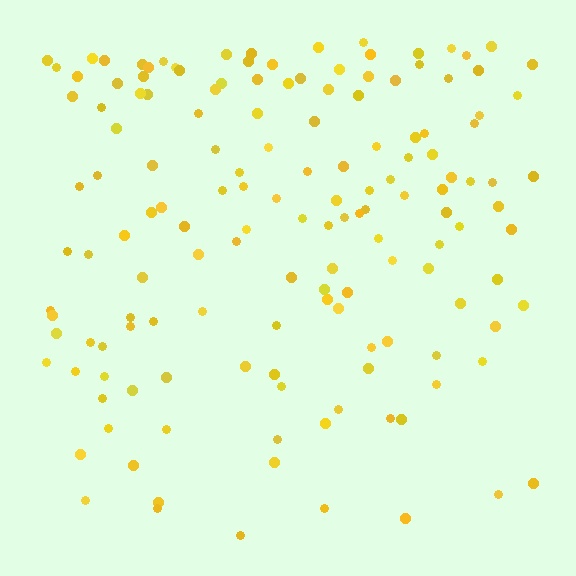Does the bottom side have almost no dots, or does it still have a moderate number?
Still a moderate number, just noticeably fewer than the top.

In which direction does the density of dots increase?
From bottom to top, with the top side densest.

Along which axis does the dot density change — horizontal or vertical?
Vertical.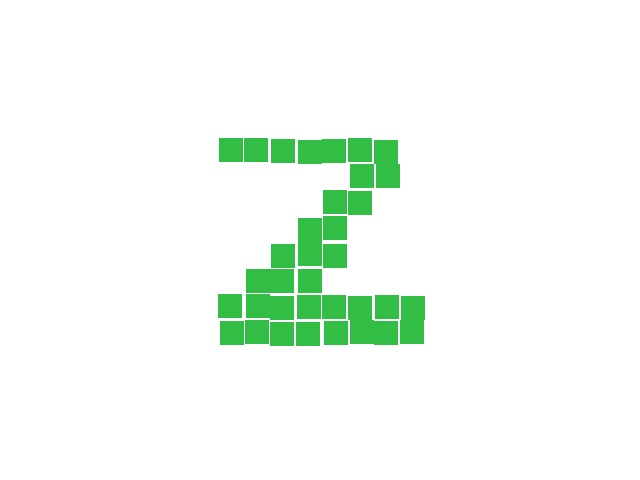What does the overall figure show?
The overall figure shows the letter Z.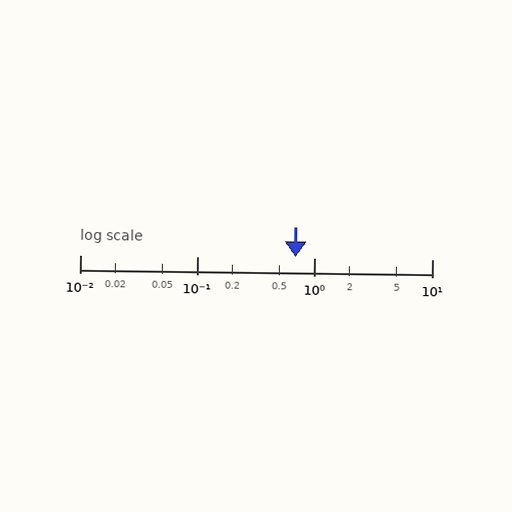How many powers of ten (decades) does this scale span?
The scale spans 3 decades, from 0.01 to 10.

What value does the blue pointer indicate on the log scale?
The pointer indicates approximately 0.68.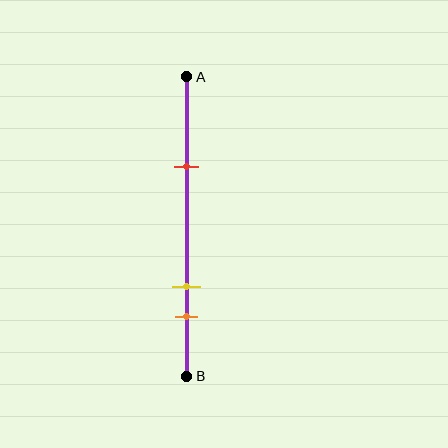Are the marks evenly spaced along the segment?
No, the marks are not evenly spaced.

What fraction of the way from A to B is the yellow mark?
The yellow mark is approximately 70% (0.7) of the way from A to B.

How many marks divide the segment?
There are 3 marks dividing the segment.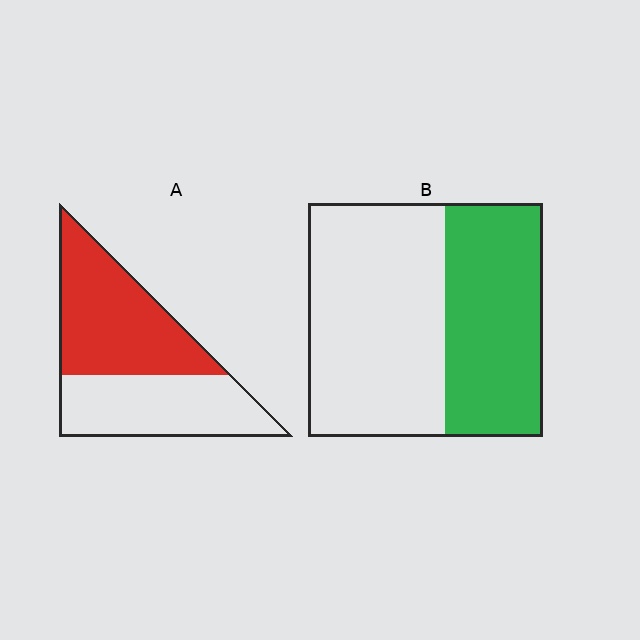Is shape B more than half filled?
No.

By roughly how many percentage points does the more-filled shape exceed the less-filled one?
By roughly 10 percentage points (A over B).